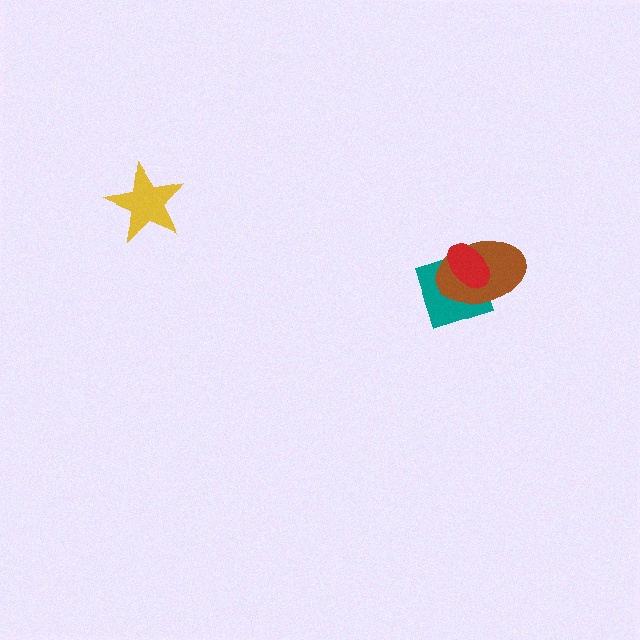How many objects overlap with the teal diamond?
2 objects overlap with the teal diamond.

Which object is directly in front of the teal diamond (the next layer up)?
The brown ellipse is directly in front of the teal diamond.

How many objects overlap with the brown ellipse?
2 objects overlap with the brown ellipse.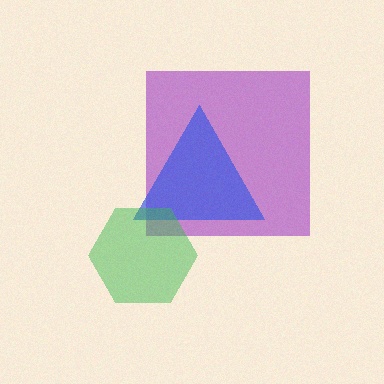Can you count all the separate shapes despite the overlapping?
Yes, there are 3 separate shapes.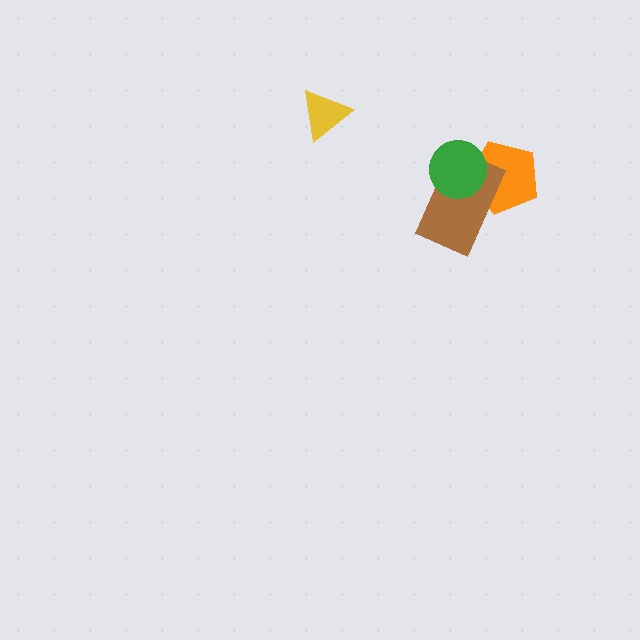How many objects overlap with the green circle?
2 objects overlap with the green circle.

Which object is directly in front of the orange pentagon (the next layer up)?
The brown rectangle is directly in front of the orange pentagon.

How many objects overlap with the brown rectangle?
2 objects overlap with the brown rectangle.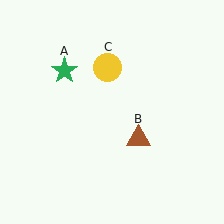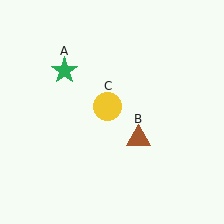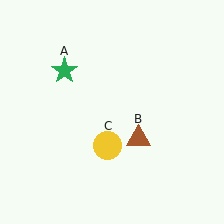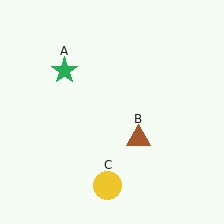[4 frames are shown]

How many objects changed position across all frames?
1 object changed position: yellow circle (object C).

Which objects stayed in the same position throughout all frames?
Green star (object A) and brown triangle (object B) remained stationary.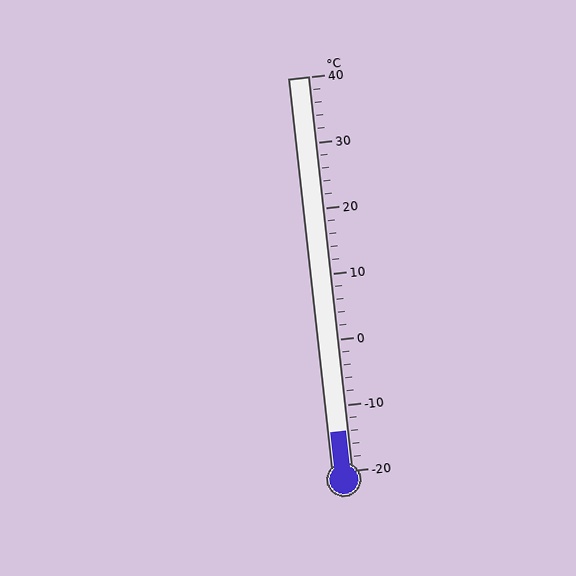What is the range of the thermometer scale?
The thermometer scale ranges from -20°C to 40°C.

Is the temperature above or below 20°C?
The temperature is below 20°C.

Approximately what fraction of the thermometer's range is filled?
The thermometer is filled to approximately 10% of its range.